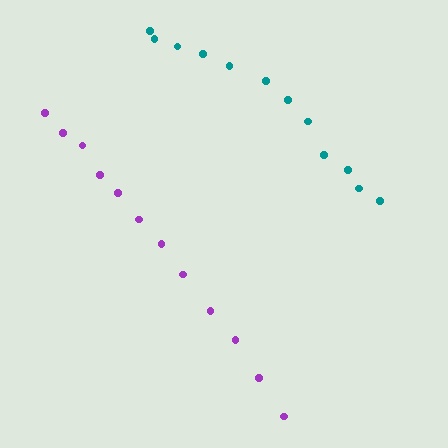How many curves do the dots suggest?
There are 2 distinct paths.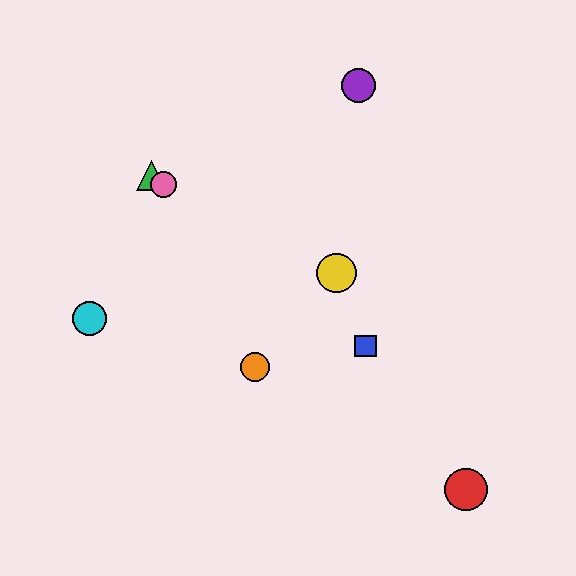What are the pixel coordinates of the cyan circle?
The cyan circle is at (90, 318).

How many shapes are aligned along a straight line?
3 shapes (the blue square, the green triangle, the pink circle) are aligned along a straight line.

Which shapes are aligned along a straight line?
The blue square, the green triangle, the pink circle are aligned along a straight line.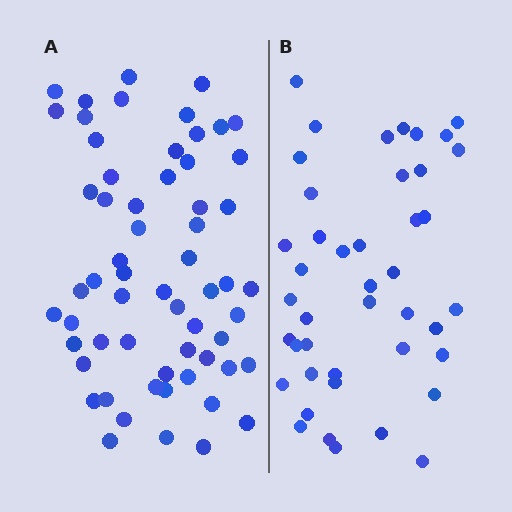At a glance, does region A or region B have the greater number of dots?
Region A (the left region) has more dots.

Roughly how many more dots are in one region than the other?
Region A has approximately 15 more dots than region B.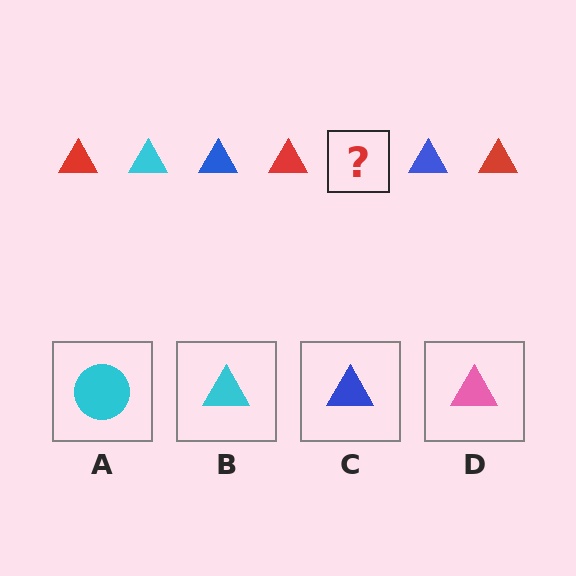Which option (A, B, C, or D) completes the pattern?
B.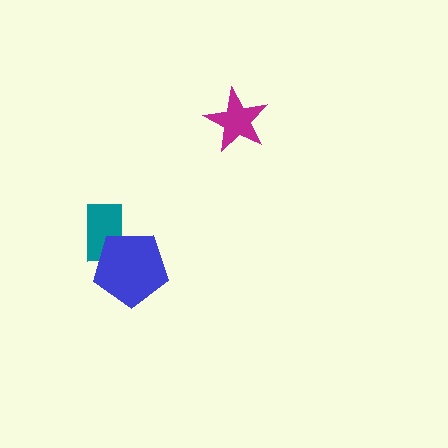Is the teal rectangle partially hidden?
Yes, it is partially covered by another shape.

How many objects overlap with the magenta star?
0 objects overlap with the magenta star.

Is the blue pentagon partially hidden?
No, no other shape covers it.